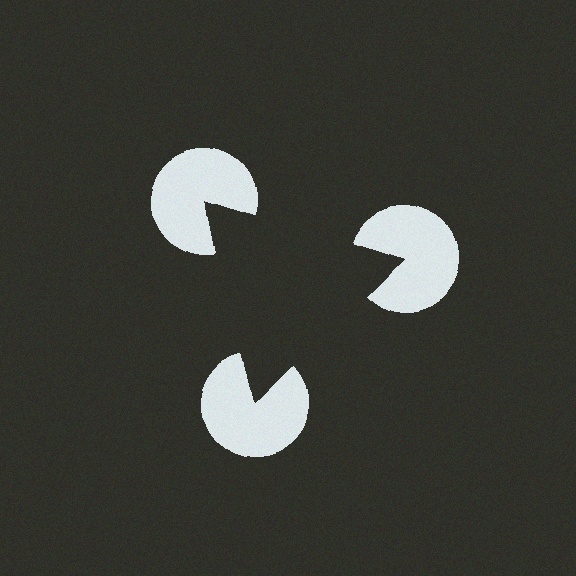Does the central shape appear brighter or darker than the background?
It typically appears slightly darker than the background, even though no actual brightness change is drawn.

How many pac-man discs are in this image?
There are 3 — one at each vertex of the illusory triangle.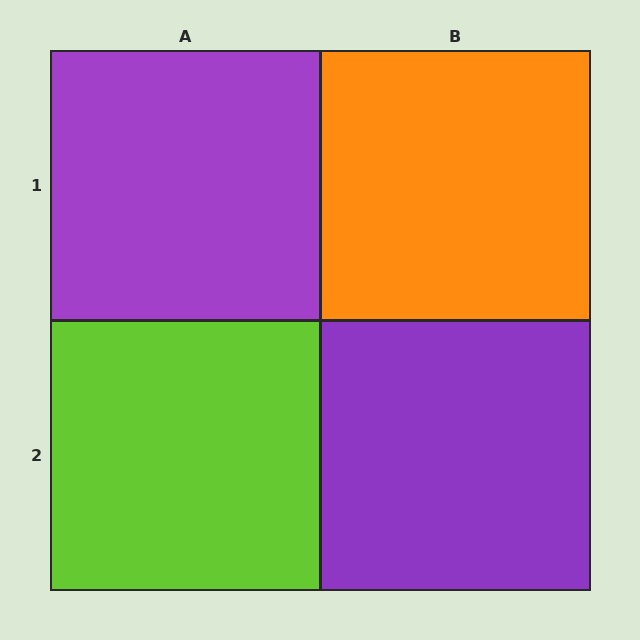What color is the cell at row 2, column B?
Purple.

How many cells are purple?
2 cells are purple.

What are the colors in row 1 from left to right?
Purple, orange.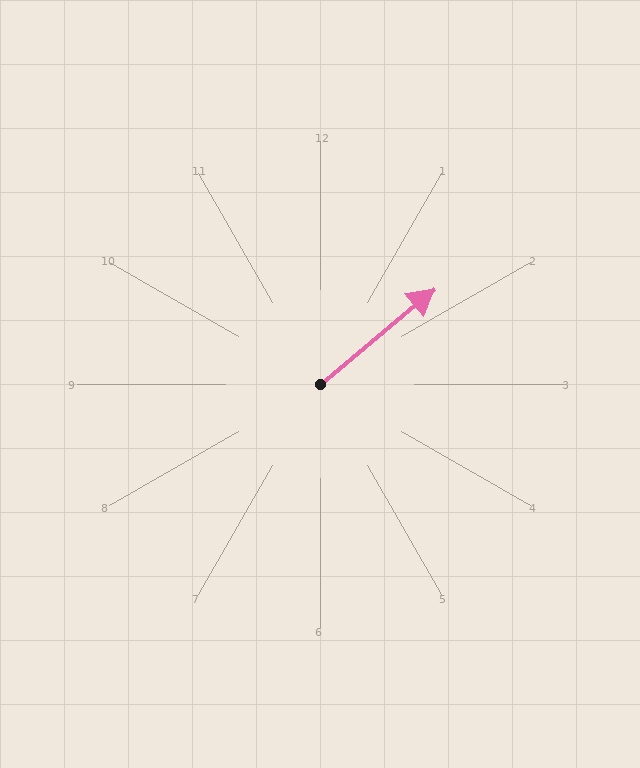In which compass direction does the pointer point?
Northeast.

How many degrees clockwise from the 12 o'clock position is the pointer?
Approximately 50 degrees.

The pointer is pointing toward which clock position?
Roughly 2 o'clock.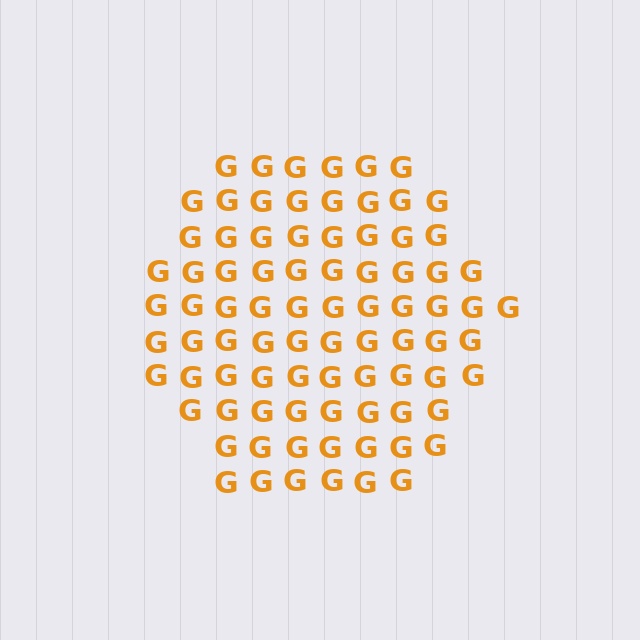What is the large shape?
The large shape is a hexagon.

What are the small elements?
The small elements are letter G's.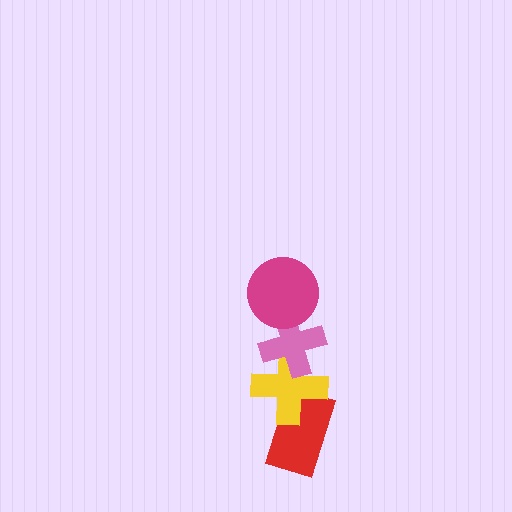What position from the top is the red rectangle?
The red rectangle is 4th from the top.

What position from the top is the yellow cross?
The yellow cross is 3rd from the top.